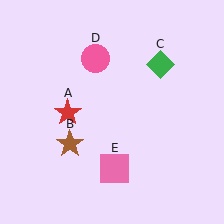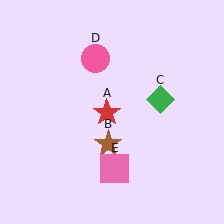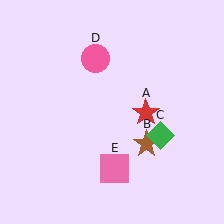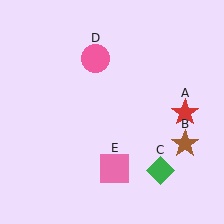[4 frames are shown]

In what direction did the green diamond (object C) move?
The green diamond (object C) moved down.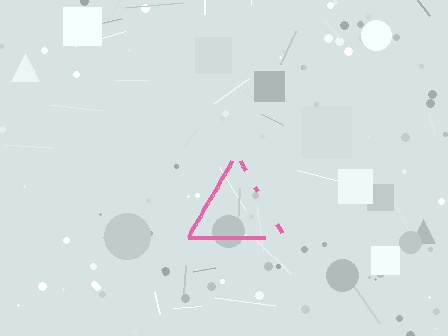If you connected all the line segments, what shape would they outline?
They would outline a triangle.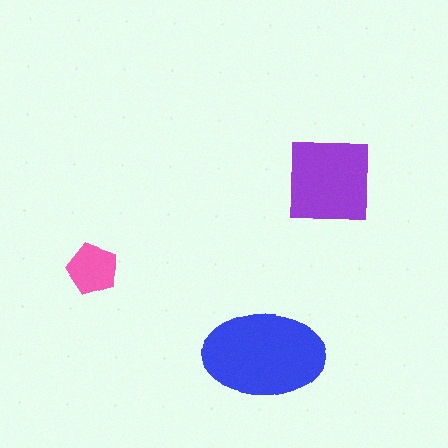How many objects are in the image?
There are 3 objects in the image.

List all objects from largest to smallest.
The blue ellipse, the purple square, the pink pentagon.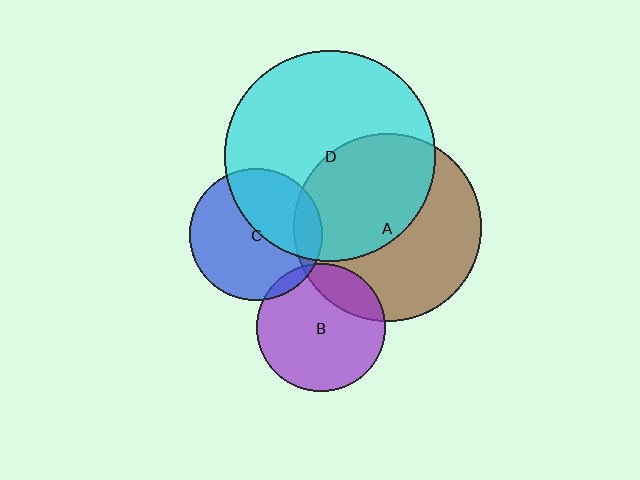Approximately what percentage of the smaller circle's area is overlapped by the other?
Approximately 5%.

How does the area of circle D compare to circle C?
Approximately 2.5 times.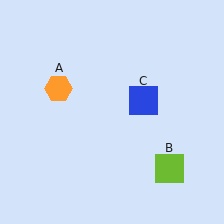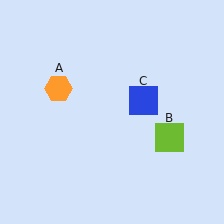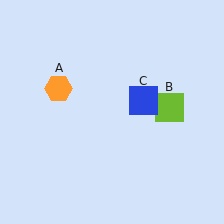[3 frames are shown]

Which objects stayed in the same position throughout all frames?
Orange hexagon (object A) and blue square (object C) remained stationary.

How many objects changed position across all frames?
1 object changed position: lime square (object B).